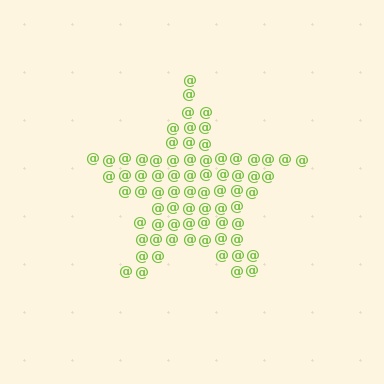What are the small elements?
The small elements are at signs.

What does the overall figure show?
The overall figure shows a star.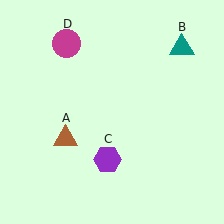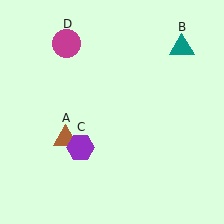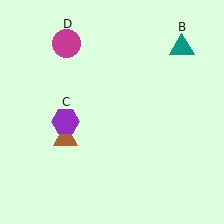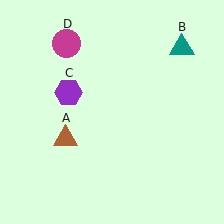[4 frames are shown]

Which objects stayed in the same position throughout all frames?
Brown triangle (object A) and teal triangle (object B) and magenta circle (object D) remained stationary.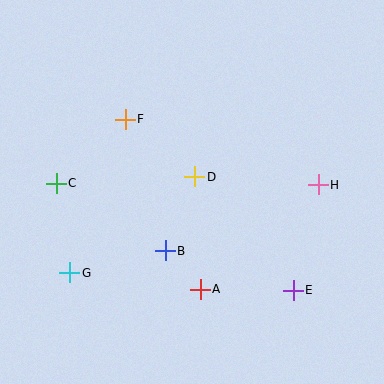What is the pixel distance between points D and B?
The distance between D and B is 80 pixels.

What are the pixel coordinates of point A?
Point A is at (200, 289).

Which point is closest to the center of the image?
Point D at (195, 177) is closest to the center.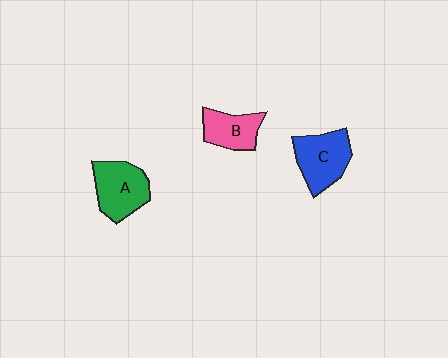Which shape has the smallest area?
Shape B (pink).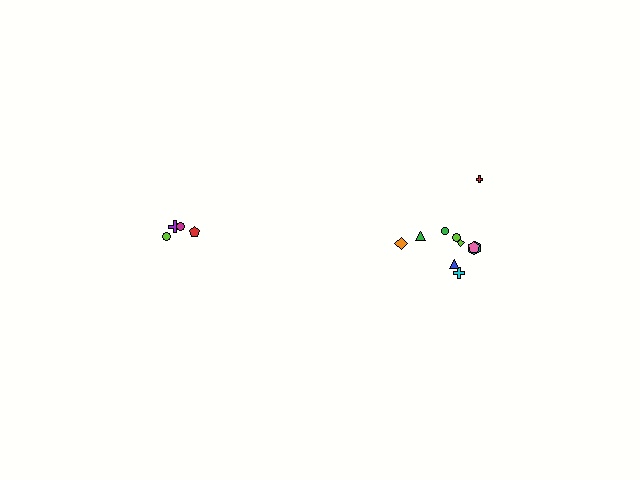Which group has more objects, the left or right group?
The right group.